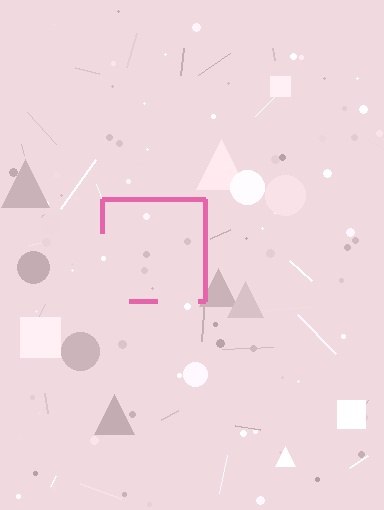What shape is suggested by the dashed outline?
The dashed outline suggests a square.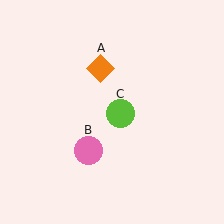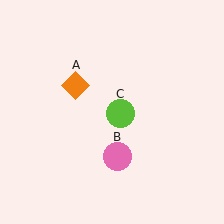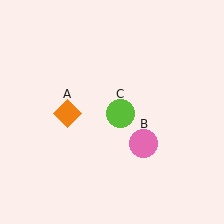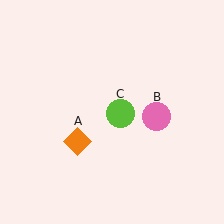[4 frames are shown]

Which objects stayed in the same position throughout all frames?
Lime circle (object C) remained stationary.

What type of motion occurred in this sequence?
The orange diamond (object A), pink circle (object B) rotated counterclockwise around the center of the scene.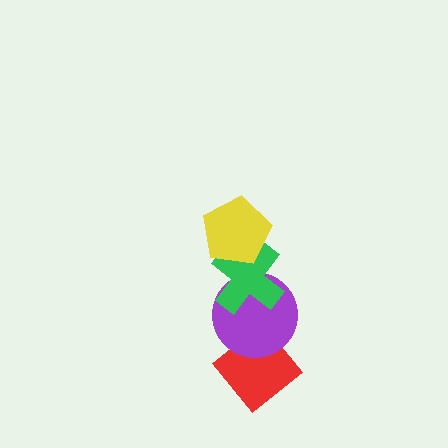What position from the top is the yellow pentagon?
The yellow pentagon is 1st from the top.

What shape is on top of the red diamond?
The purple circle is on top of the red diamond.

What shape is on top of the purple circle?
The green cross is on top of the purple circle.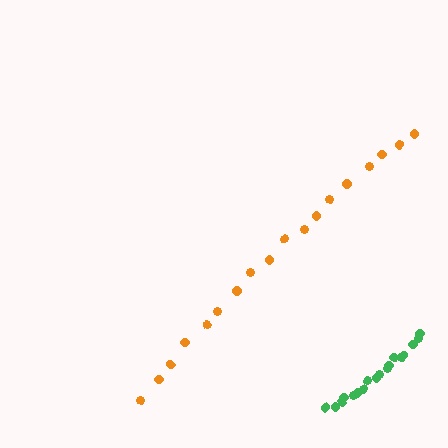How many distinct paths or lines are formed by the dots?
There are 2 distinct paths.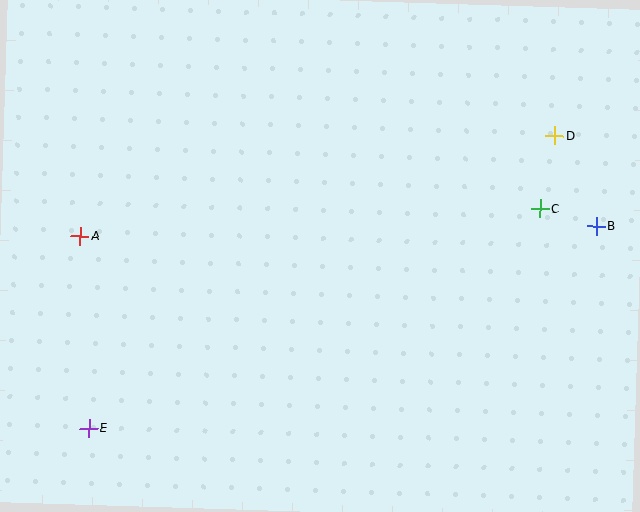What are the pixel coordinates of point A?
Point A is at (80, 236).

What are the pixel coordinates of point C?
Point C is at (540, 208).